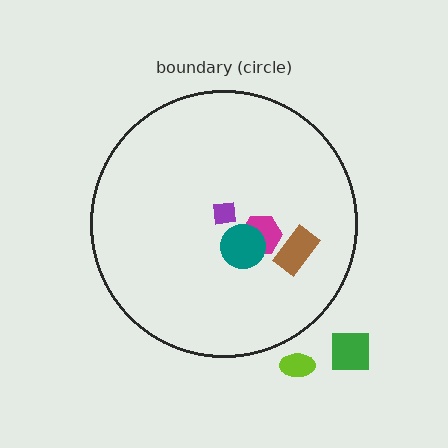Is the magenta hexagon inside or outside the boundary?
Inside.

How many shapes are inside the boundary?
4 inside, 2 outside.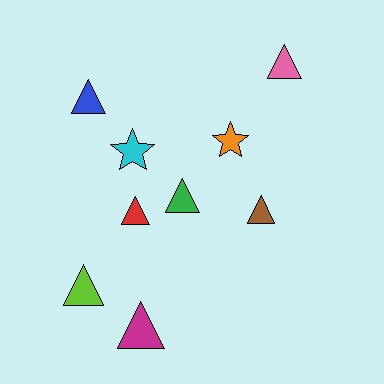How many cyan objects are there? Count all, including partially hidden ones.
There is 1 cyan object.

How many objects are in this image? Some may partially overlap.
There are 9 objects.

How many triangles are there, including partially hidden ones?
There are 7 triangles.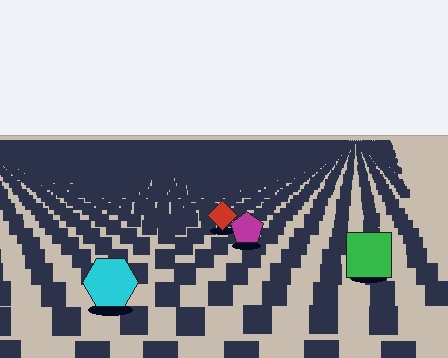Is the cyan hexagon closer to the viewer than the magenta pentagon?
Yes. The cyan hexagon is closer — you can tell from the texture gradient: the ground texture is coarser near it.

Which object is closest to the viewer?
The cyan hexagon is closest. The texture marks near it are larger and more spread out.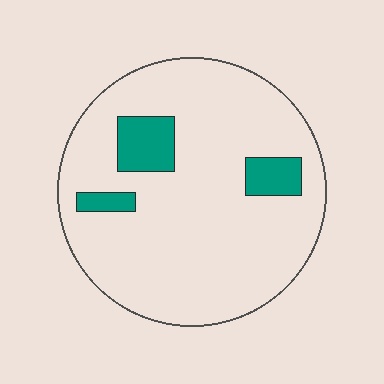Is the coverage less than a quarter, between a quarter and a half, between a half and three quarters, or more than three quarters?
Less than a quarter.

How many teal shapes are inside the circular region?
3.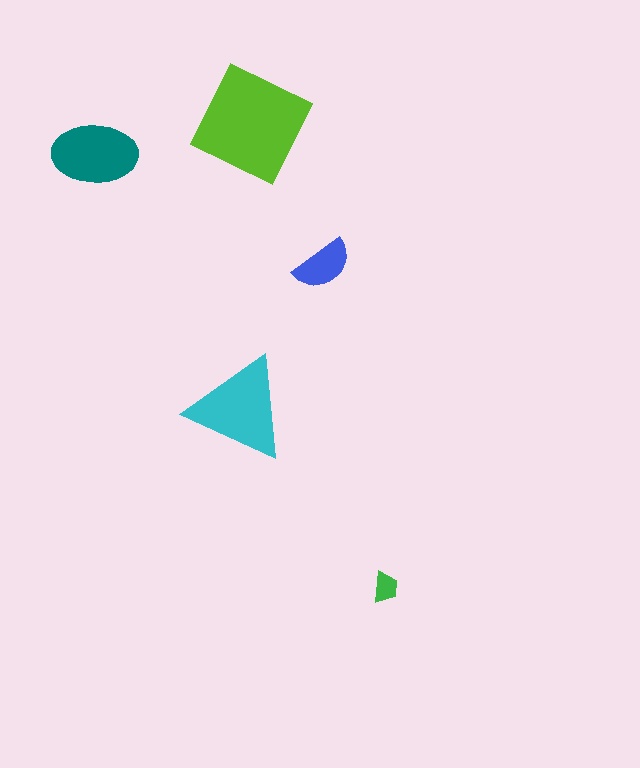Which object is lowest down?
The green trapezoid is bottommost.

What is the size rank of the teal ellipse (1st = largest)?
3rd.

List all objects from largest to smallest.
The lime diamond, the cyan triangle, the teal ellipse, the blue semicircle, the green trapezoid.